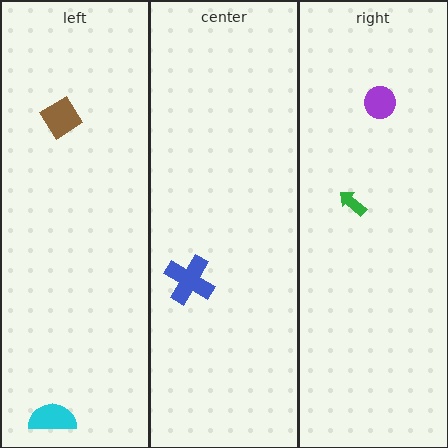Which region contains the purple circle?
The right region.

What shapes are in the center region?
The blue cross.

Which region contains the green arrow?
The right region.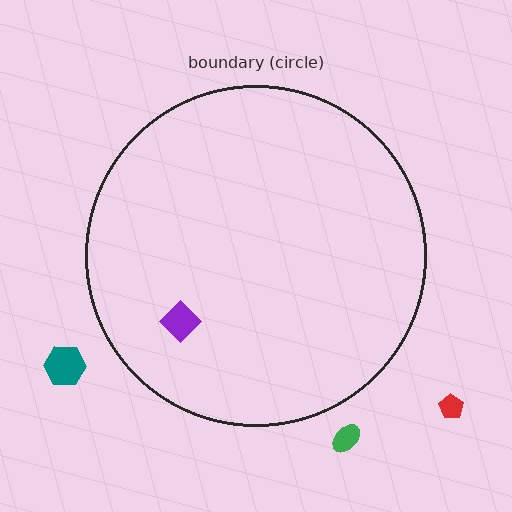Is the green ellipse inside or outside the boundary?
Outside.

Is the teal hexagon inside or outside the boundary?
Outside.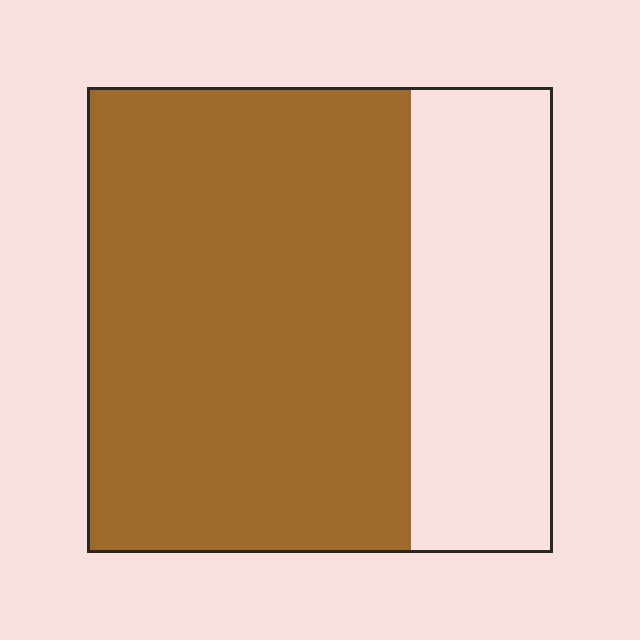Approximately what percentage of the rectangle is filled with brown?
Approximately 70%.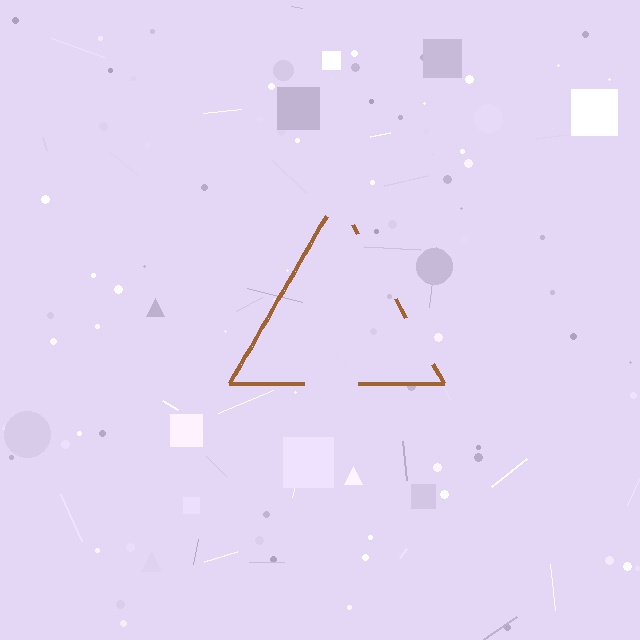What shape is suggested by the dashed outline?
The dashed outline suggests a triangle.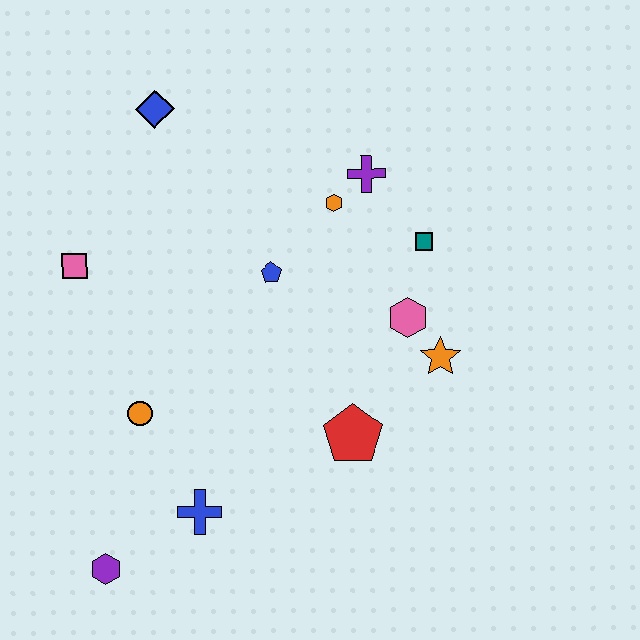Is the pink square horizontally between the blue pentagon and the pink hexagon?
No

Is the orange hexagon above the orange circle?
Yes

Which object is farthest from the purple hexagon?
The purple cross is farthest from the purple hexagon.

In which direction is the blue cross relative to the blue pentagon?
The blue cross is below the blue pentagon.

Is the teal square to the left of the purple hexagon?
No